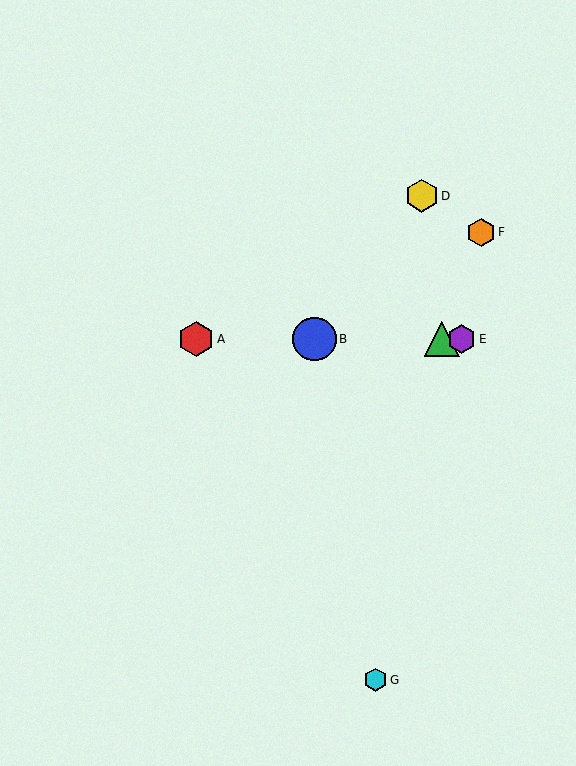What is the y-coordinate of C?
Object C is at y≈339.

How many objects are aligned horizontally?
4 objects (A, B, C, E) are aligned horizontally.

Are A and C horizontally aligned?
Yes, both are at y≈339.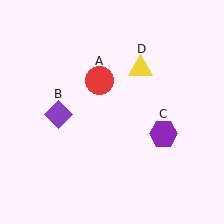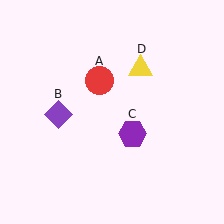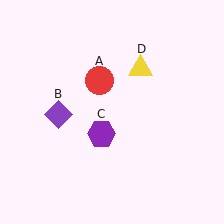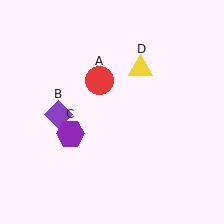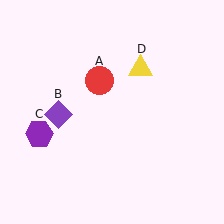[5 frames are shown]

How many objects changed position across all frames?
1 object changed position: purple hexagon (object C).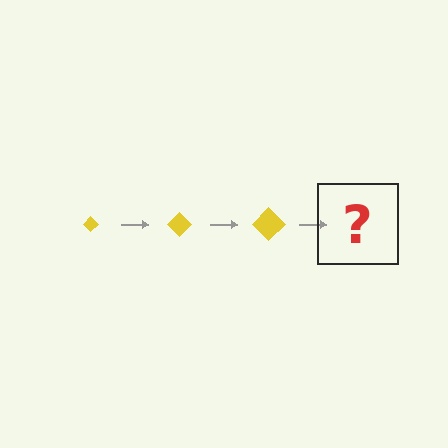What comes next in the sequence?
The next element should be a yellow diamond, larger than the previous one.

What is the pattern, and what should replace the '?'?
The pattern is that the diamond gets progressively larger each step. The '?' should be a yellow diamond, larger than the previous one.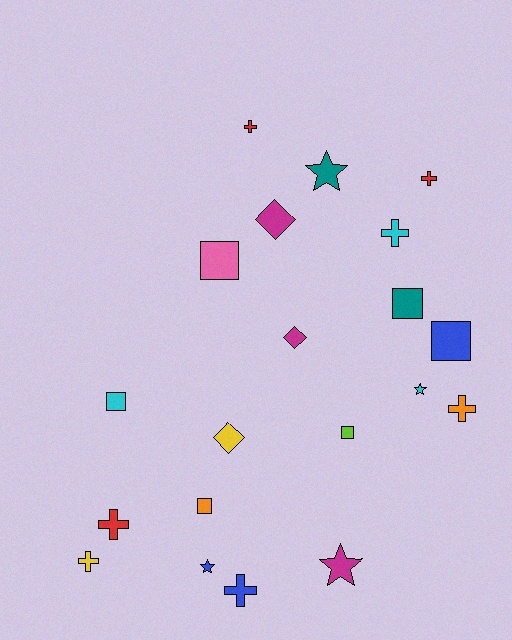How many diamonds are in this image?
There are 3 diamonds.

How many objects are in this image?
There are 20 objects.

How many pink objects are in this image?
There is 1 pink object.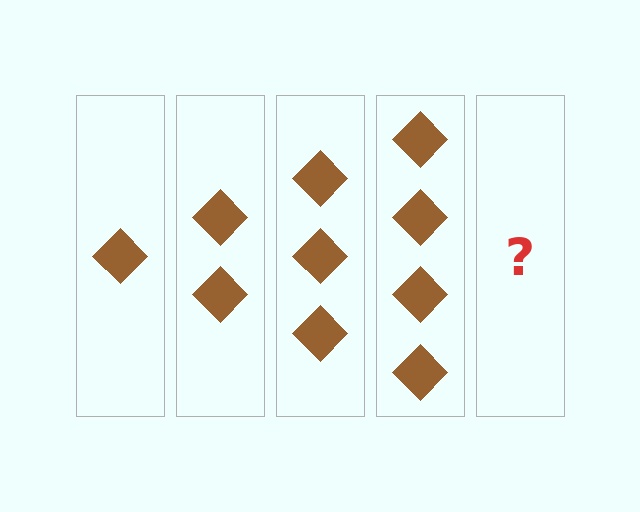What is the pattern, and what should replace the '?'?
The pattern is that each step adds one more diamond. The '?' should be 5 diamonds.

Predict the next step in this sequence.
The next step is 5 diamonds.